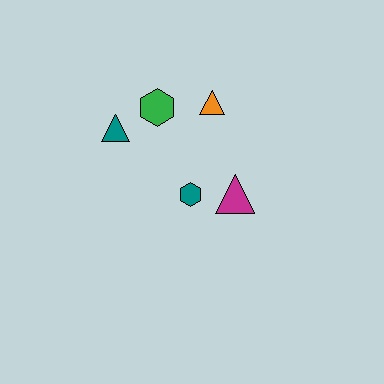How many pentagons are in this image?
There are no pentagons.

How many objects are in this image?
There are 5 objects.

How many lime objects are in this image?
There are no lime objects.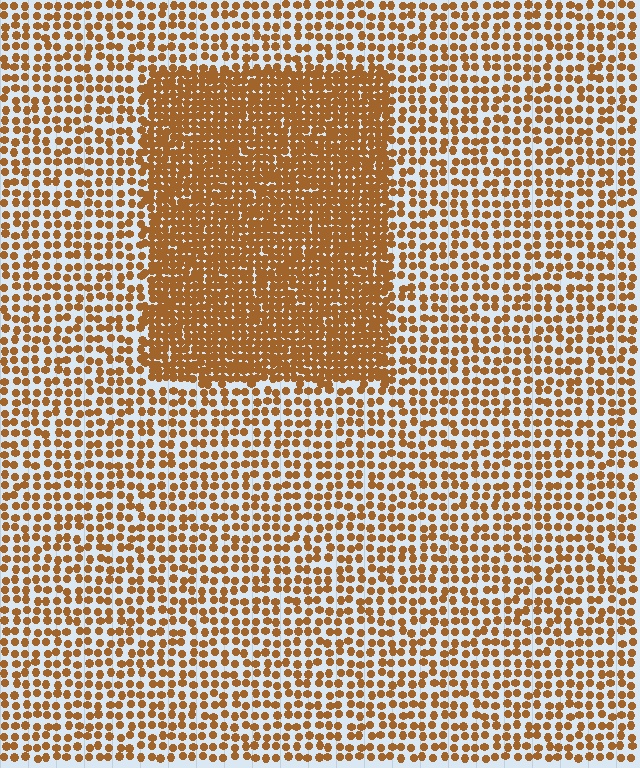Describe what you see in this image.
The image contains small brown elements arranged at two different densities. A rectangle-shaped region is visible where the elements are more densely packed than the surrounding area.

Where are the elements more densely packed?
The elements are more densely packed inside the rectangle boundary.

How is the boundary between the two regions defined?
The boundary is defined by a change in element density (approximately 2.2x ratio). All elements are the same color, size, and shape.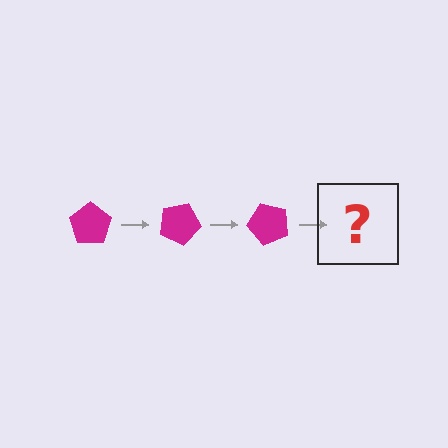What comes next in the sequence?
The next element should be a magenta pentagon rotated 75 degrees.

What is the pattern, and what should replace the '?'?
The pattern is that the pentagon rotates 25 degrees each step. The '?' should be a magenta pentagon rotated 75 degrees.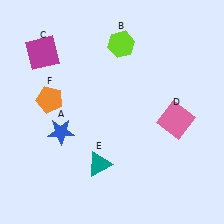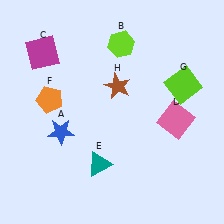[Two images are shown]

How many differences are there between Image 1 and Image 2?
There are 2 differences between the two images.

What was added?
A lime square (G), a brown star (H) were added in Image 2.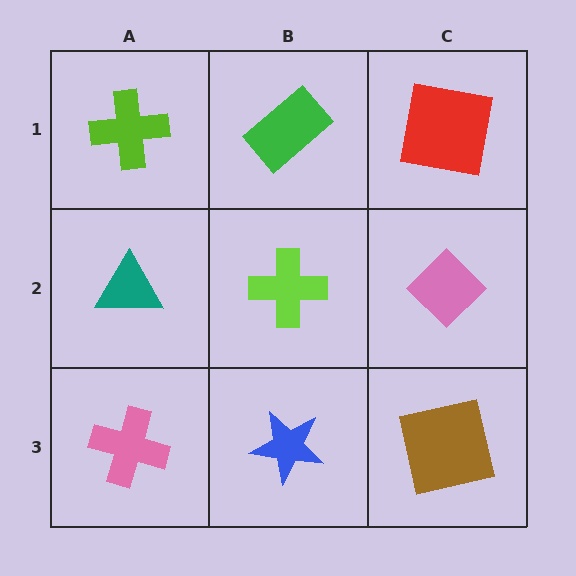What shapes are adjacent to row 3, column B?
A lime cross (row 2, column B), a pink cross (row 3, column A), a brown square (row 3, column C).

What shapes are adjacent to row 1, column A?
A teal triangle (row 2, column A), a green rectangle (row 1, column B).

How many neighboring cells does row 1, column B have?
3.